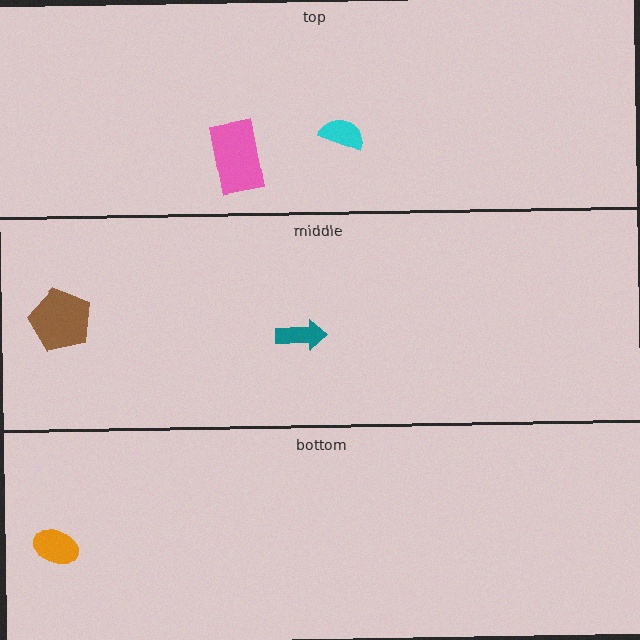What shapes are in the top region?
The cyan semicircle, the pink rectangle.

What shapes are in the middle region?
The brown pentagon, the teal arrow.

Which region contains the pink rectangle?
The top region.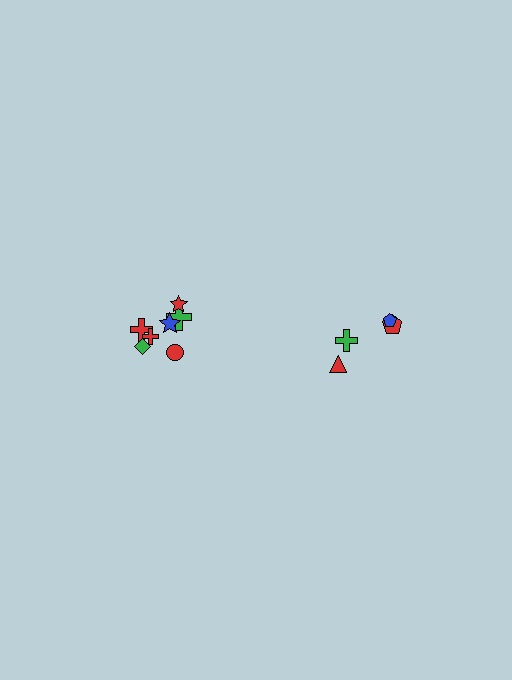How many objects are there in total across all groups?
There are 11 objects.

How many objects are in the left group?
There are 7 objects.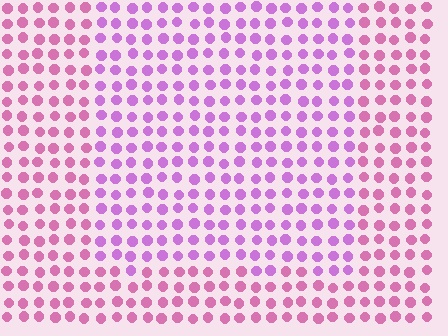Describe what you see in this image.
The image is filled with small pink elements in a uniform arrangement. A rectangle-shaped region is visible where the elements are tinted to a slightly different hue, forming a subtle color boundary.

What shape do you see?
I see a rectangle.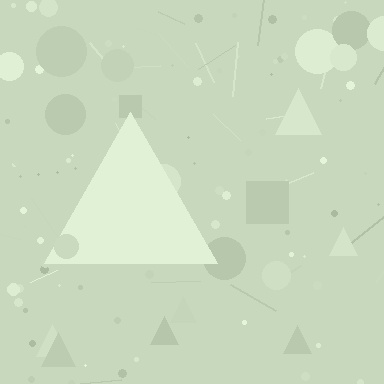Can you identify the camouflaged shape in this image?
The camouflaged shape is a triangle.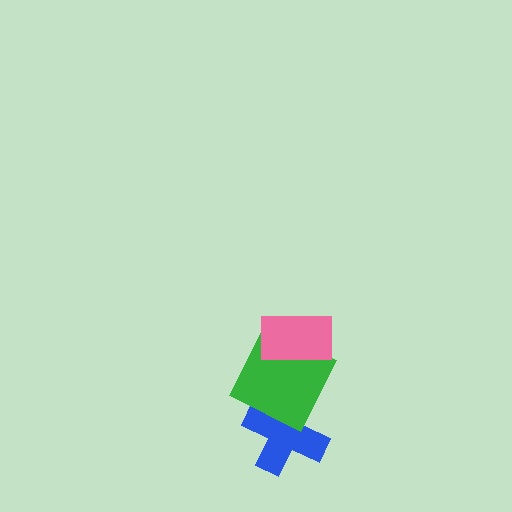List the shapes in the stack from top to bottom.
From top to bottom: the pink rectangle, the green square, the blue cross.